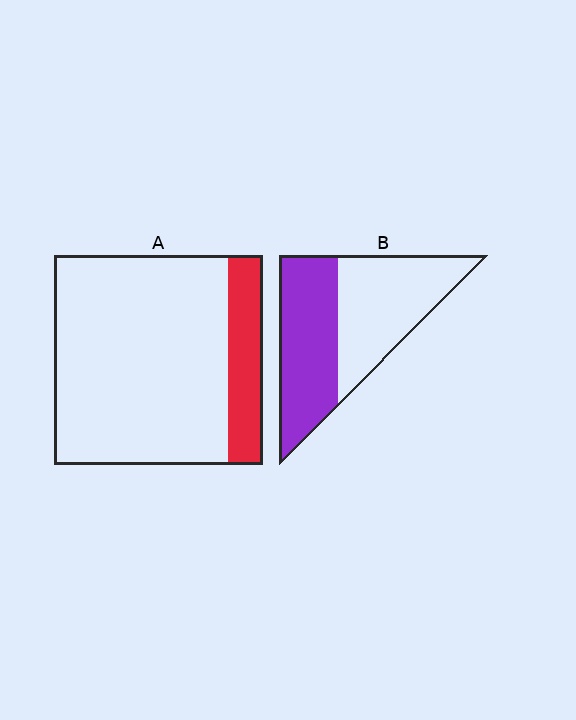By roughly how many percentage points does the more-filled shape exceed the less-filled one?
By roughly 30 percentage points (B over A).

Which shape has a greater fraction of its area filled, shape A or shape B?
Shape B.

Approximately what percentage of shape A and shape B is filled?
A is approximately 15% and B is approximately 50%.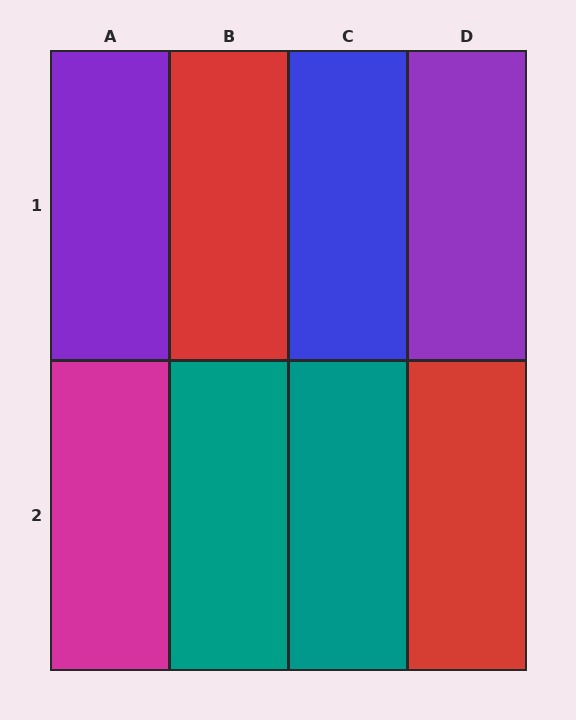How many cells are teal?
2 cells are teal.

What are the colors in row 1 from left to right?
Purple, red, blue, purple.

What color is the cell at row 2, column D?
Red.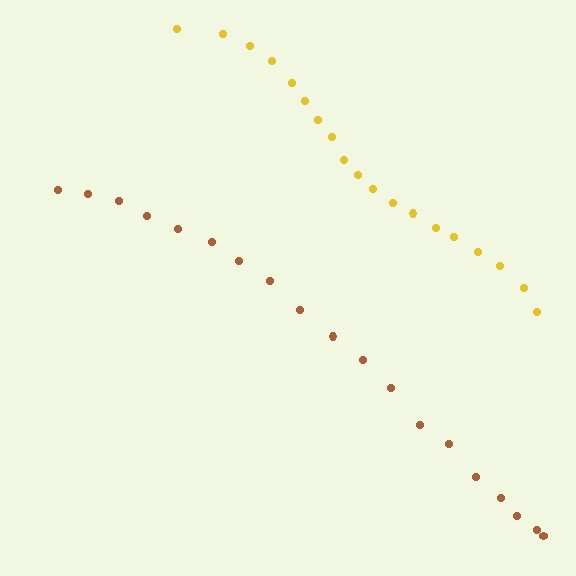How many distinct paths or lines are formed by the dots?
There are 2 distinct paths.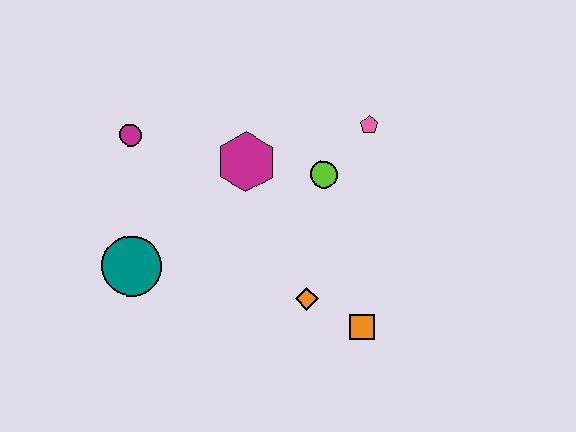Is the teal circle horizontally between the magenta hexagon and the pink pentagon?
No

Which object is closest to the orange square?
The orange diamond is closest to the orange square.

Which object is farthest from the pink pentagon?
The teal circle is farthest from the pink pentagon.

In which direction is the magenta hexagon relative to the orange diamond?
The magenta hexagon is above the orange diamond.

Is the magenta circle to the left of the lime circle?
Yes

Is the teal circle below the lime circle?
Yes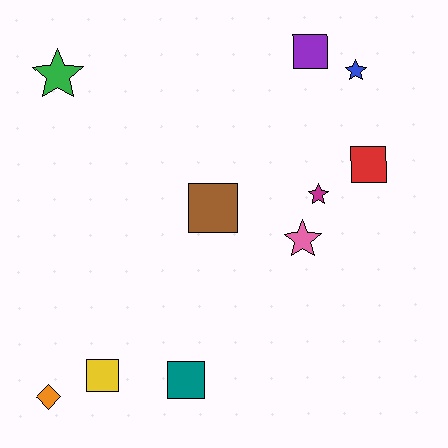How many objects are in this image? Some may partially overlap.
There are 10 objects.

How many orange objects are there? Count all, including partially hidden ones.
There is 1 orange object.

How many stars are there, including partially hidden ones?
There are 4 stars.